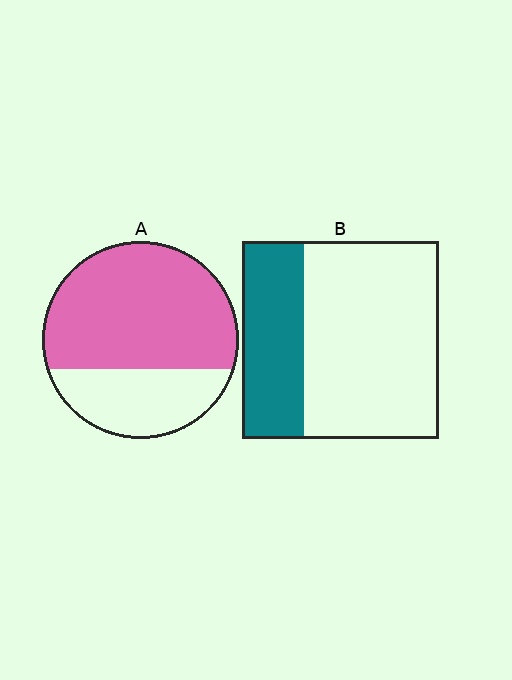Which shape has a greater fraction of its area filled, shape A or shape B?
Shape A.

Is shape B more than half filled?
No.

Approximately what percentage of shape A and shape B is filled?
A is approximately 70% and B is approximately 30%.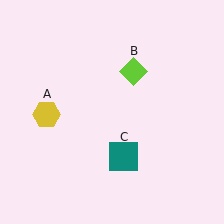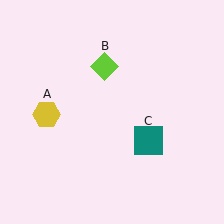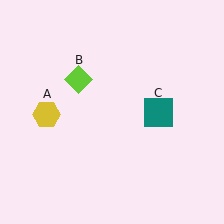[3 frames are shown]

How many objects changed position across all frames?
2 objects changed position: lime diamond (object B), teal square (object C).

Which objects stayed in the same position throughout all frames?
Yellow hexagon (object A) remained stationary.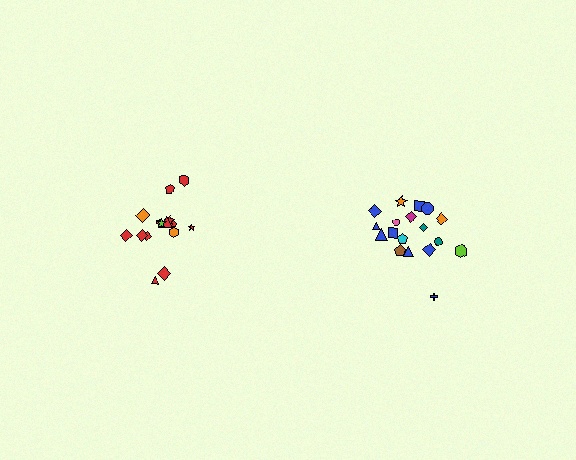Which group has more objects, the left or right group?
The right group.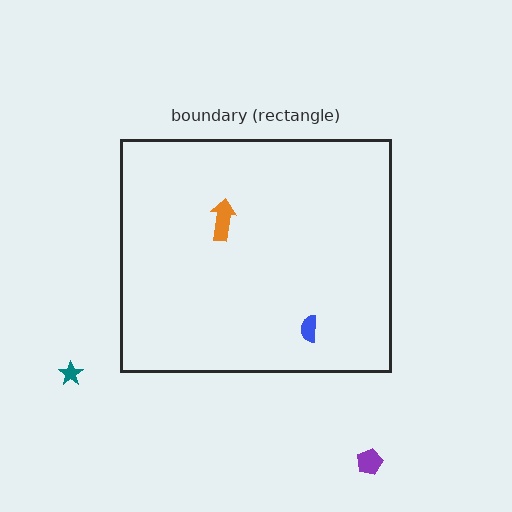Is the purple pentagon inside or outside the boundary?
Outside.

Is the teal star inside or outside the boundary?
Outside.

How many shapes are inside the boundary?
2 inside, 2 outside.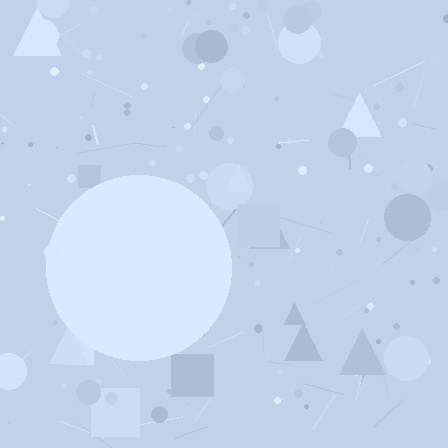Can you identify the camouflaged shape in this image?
The camouflaged shape is a circle.